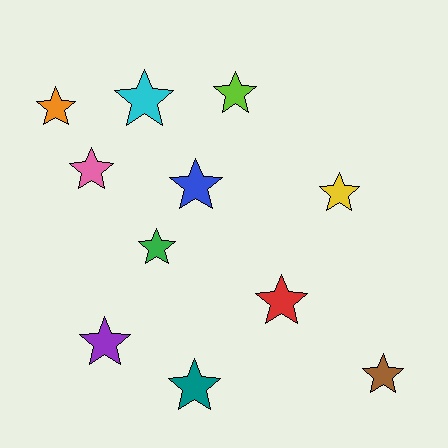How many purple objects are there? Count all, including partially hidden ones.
There is 1 purple object.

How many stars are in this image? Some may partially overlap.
There are 11 stars.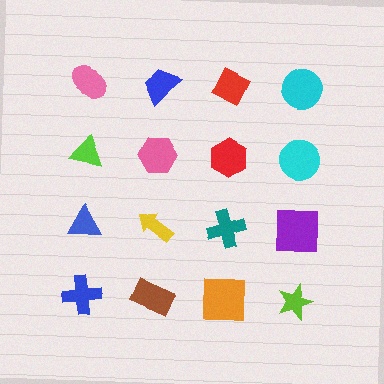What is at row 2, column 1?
A lime triangle.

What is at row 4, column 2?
A brown rectangle.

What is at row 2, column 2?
A pink hexagon.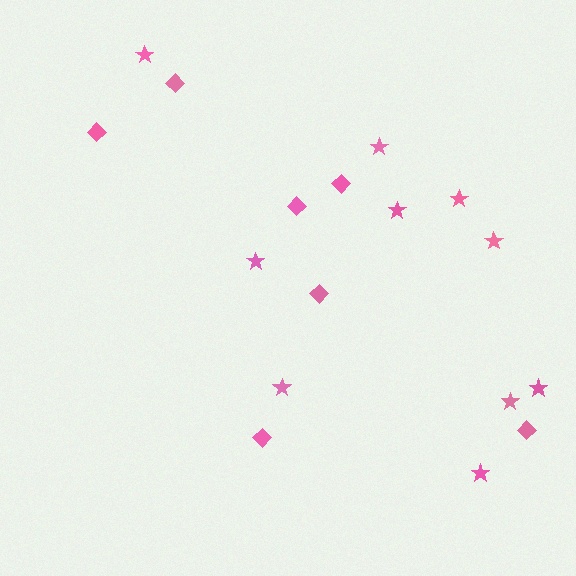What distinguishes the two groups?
There are 2 groups: one group of stars (10) and one group of diamonds (7).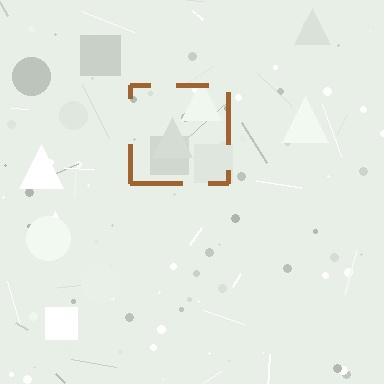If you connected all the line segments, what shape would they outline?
They would outline a square.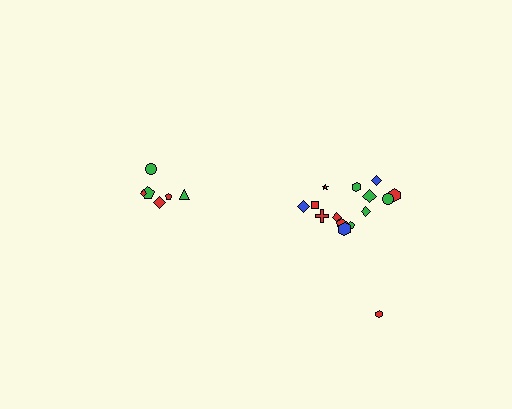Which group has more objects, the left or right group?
The right group.